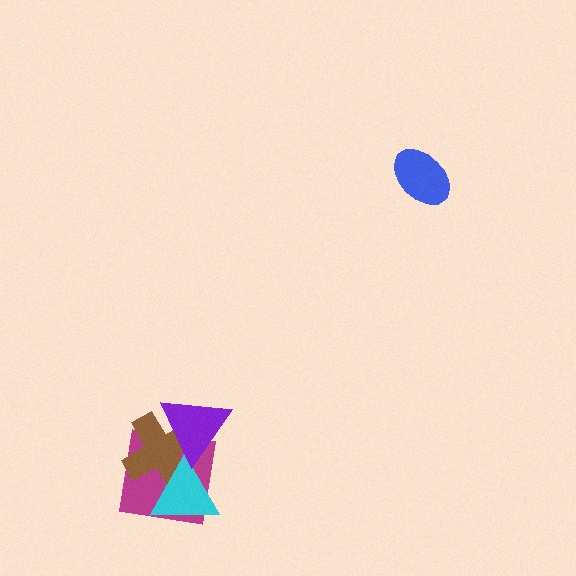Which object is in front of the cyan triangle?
The purple triangle is in front of the cyan triangle.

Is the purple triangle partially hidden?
No, no other shape covers it.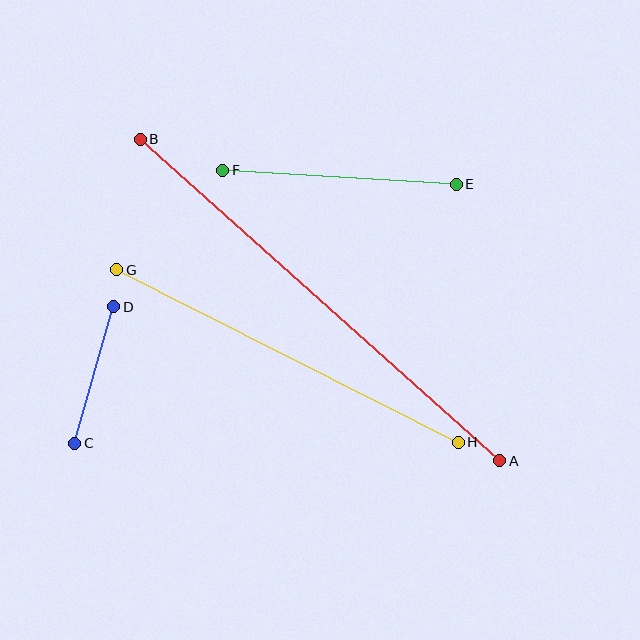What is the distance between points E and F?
The distance is approximately 234 pixels.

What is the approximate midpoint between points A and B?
The midpoint is at approximately (320, 300) pixels.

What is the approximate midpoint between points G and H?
The midpoint is at approximately (288, 356) pixels.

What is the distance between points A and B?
The distance is approximately 482 pixels.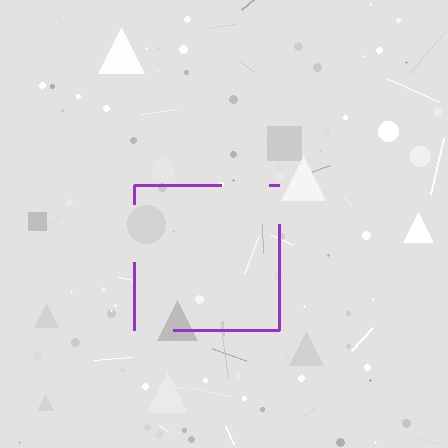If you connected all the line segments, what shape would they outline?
They would outline a square.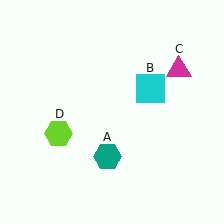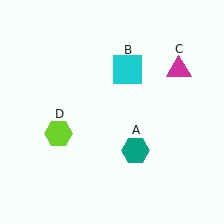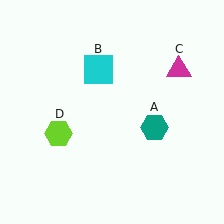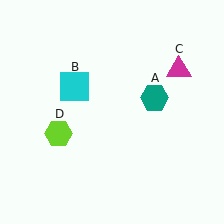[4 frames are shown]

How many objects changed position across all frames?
2 objects changed position: teal hexagon (object A), cyan square (object B).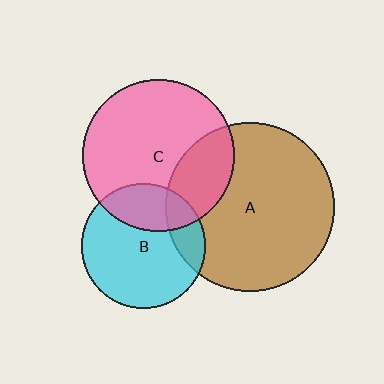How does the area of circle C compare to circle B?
Approximately 1.5 times.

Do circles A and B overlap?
Yes.